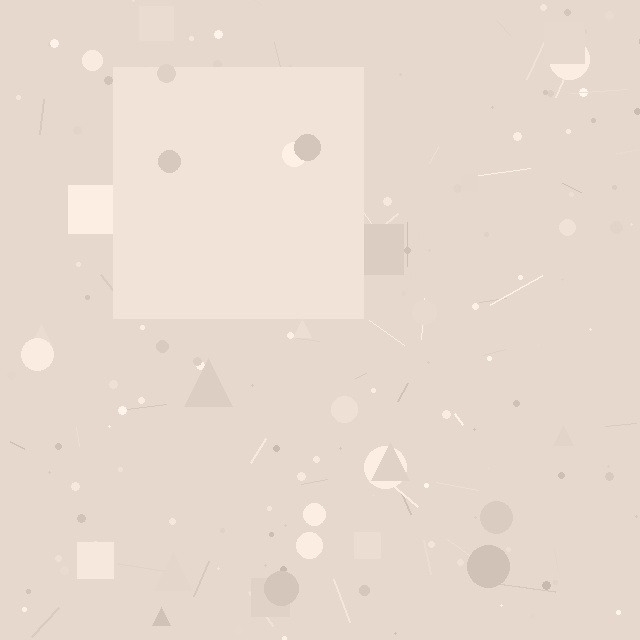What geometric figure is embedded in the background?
A square is embedded in the background.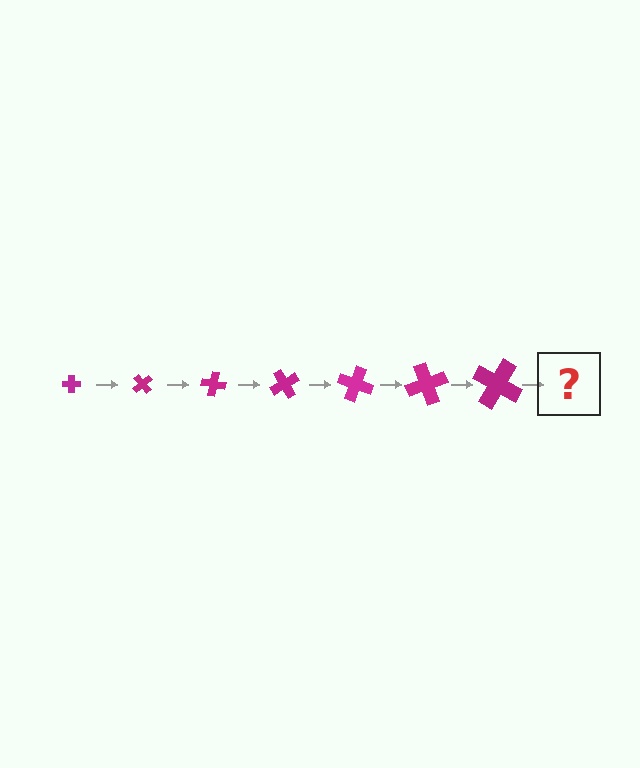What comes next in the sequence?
The next element should be a cross, larger than the previous one and rotated 350 degrees from the start.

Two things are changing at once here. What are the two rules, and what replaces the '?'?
The two rules are that the cross grows larger each step and it rotates 50 degrees each step. The '?' should be a cross, larger than the previous one and rotated 350 degrees from the start.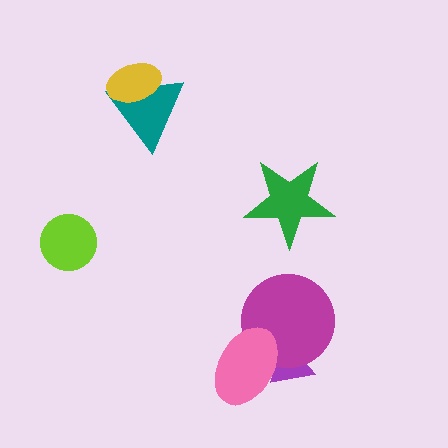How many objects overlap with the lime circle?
0 objects overlap with the lime circle.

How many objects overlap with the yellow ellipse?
1 object overlaps with the yellow ellipse.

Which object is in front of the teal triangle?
The yellow ellipse is in front of the teal triangle.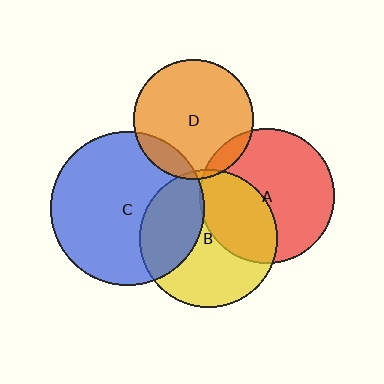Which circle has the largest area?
Circle C (blue).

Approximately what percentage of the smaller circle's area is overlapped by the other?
Approximately 35%.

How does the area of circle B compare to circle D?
Approximately 1.3 times.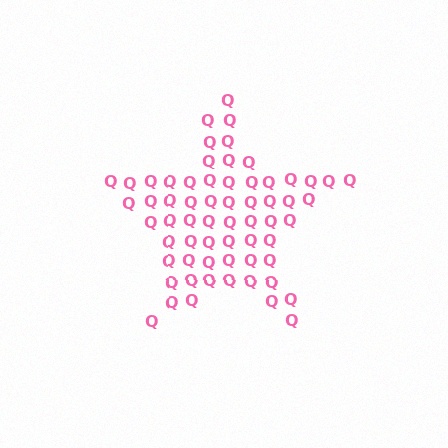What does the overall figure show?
The overall figure shows a star.